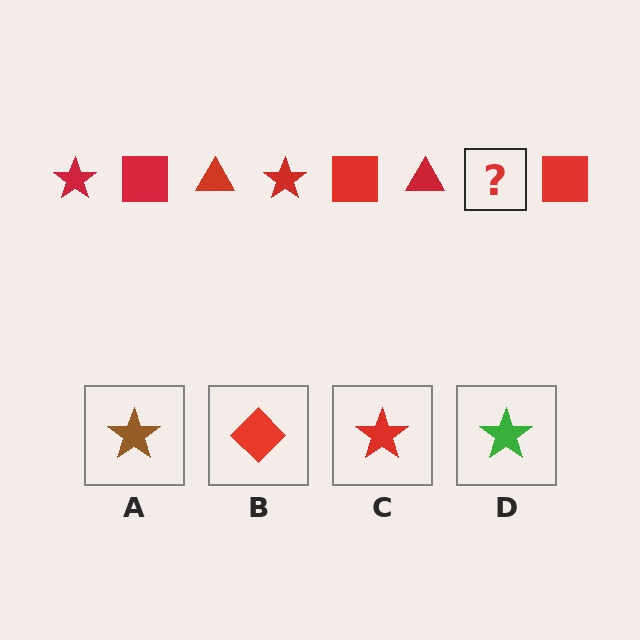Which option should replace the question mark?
Option C.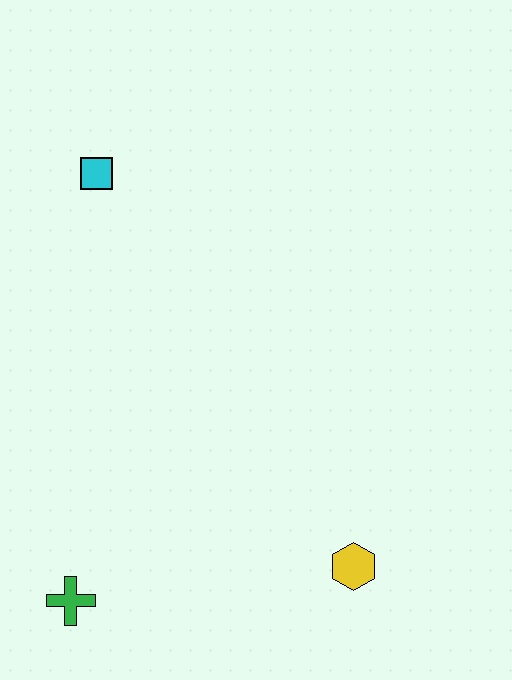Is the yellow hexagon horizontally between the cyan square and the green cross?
No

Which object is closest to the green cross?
The yellow hexagon is closest to the green cross.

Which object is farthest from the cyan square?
The yellow hexagon is farthest from the cyan square.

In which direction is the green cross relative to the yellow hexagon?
The green cross is to the left of the yellow hexagon.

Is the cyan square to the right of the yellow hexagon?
No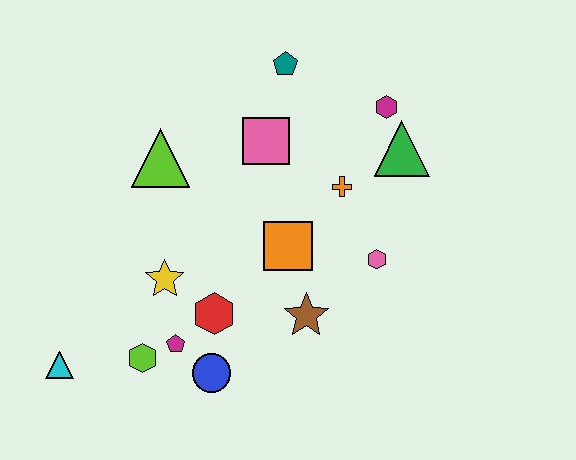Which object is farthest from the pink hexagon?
The cyan triangle is farthest from the pink hexagon.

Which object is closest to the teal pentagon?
The pink square is closest to the teal pentagon.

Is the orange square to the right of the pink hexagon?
No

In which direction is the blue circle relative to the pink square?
The blue circle is below the pink square.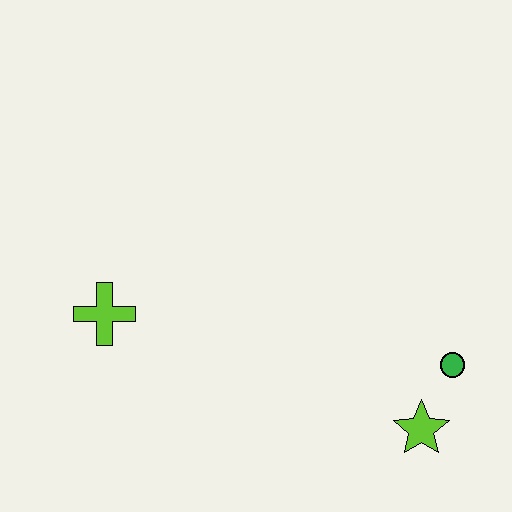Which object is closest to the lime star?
The green circle is closest to the lime star.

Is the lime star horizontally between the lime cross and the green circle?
Yes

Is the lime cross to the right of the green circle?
No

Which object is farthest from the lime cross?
The green circle is farthest from the lime cross.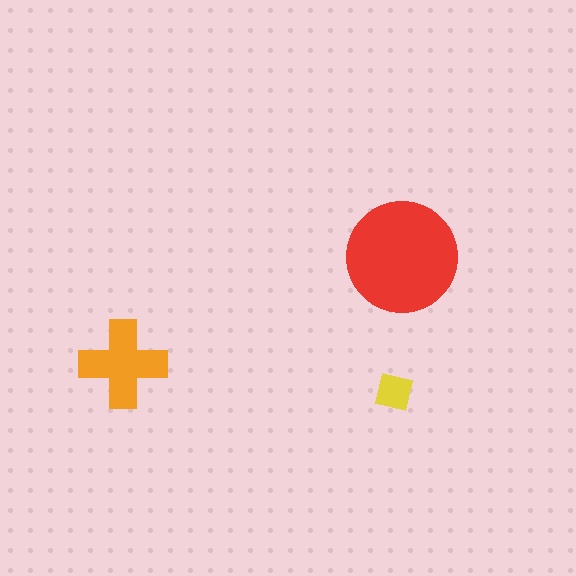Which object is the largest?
The red circle.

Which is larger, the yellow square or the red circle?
The red circle.